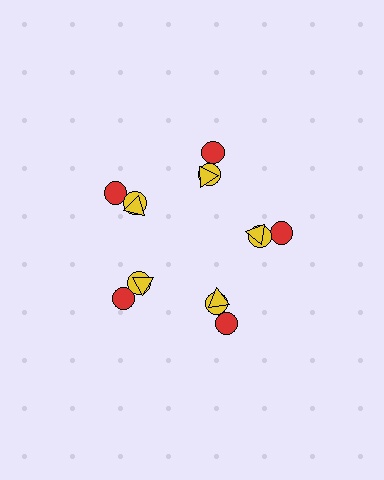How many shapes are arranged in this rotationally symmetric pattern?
There are 15 shapes, arranged in 5 groups of 3.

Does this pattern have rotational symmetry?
Yes, this pattern has 5-fold rotational symmetry. It looks the same after rotating 72 degrees around the center.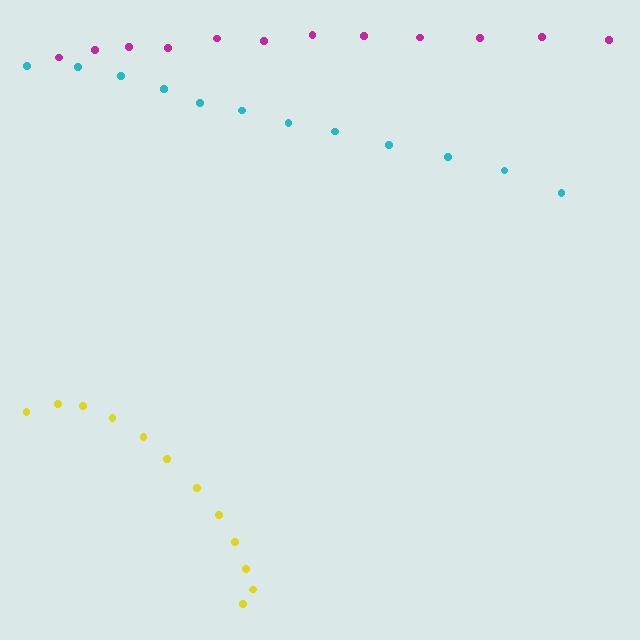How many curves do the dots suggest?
There are 3 distinct paths.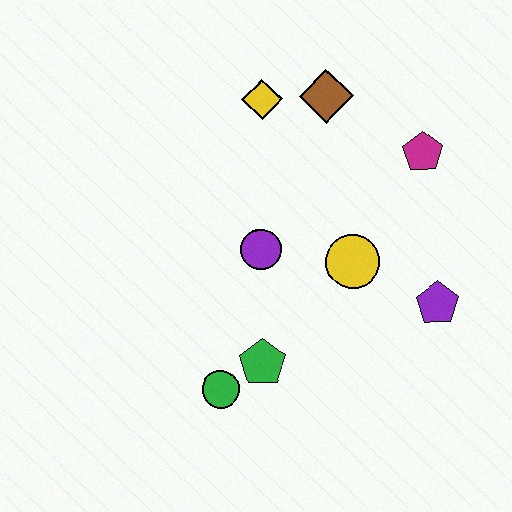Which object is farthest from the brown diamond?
The green circle is farthest from the brown diamond.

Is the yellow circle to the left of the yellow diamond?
No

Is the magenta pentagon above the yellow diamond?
No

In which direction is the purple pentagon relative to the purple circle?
The purple pentagon is to the right of the purple circle.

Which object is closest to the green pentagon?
The green circle is closest to the green pentagon.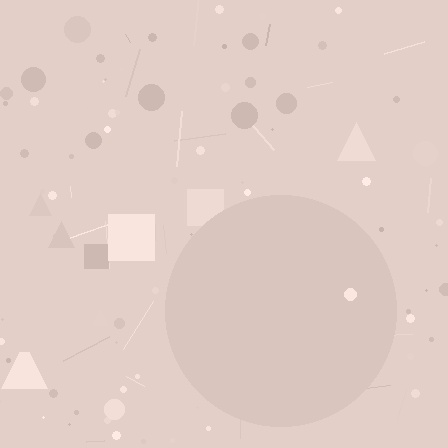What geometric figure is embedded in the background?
A circle is embedded in the background.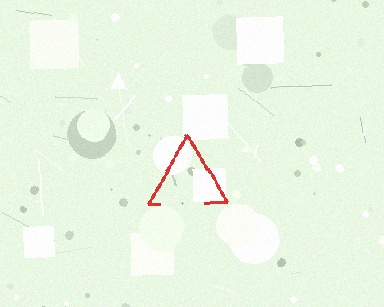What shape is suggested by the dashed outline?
The dashed outline suggests a triangle.